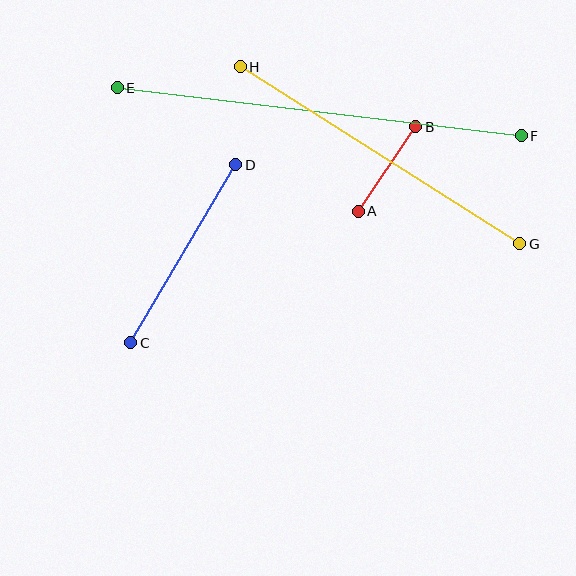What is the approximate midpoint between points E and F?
The midpoint is at approximately (319, 112) pixels.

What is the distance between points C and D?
The distance is approximately 206 pixels.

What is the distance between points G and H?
The distance is approximately 330 pixels.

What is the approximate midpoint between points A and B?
The midpoint is at approximately (387, 169) pixels.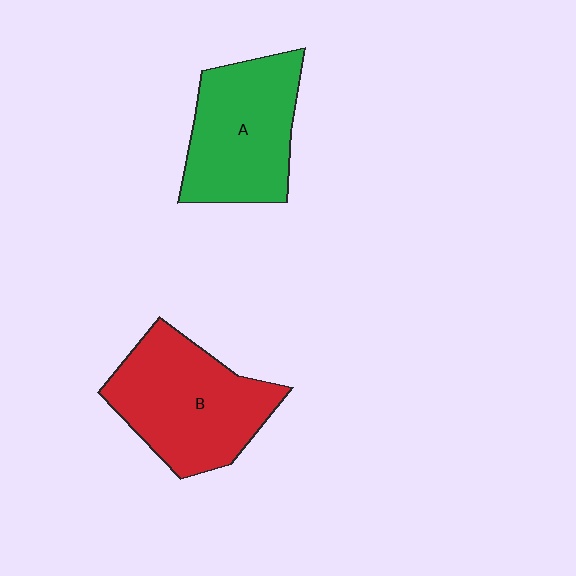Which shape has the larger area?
Shape B (red).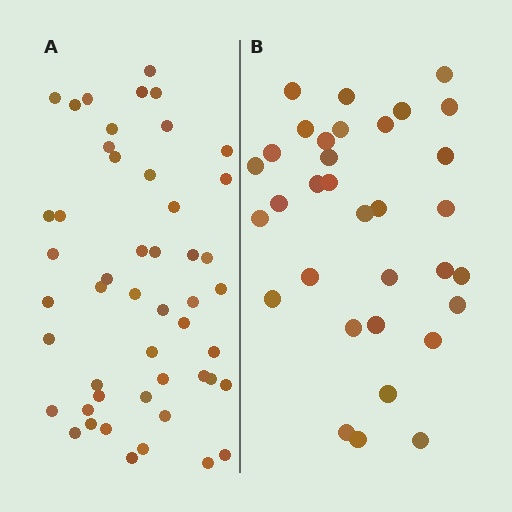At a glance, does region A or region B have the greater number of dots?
Region A (the left region) has more dots.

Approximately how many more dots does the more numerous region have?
Region A has approximately 15 more dots than region B.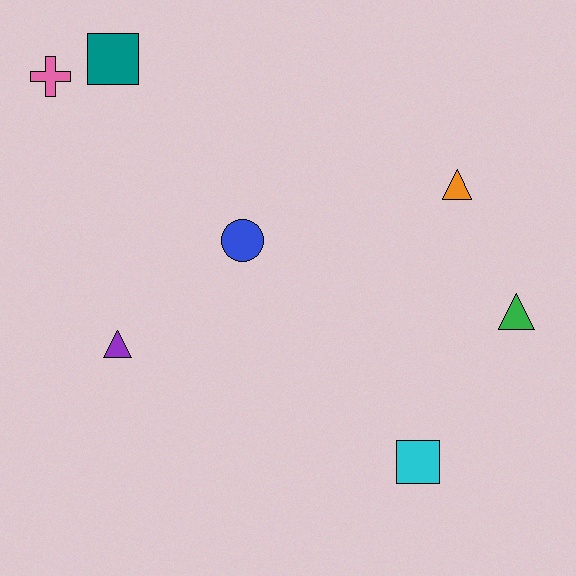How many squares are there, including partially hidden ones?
There are 2 squares.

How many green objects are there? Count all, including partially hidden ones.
There is 1 green object.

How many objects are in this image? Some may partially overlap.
There are 7 objects.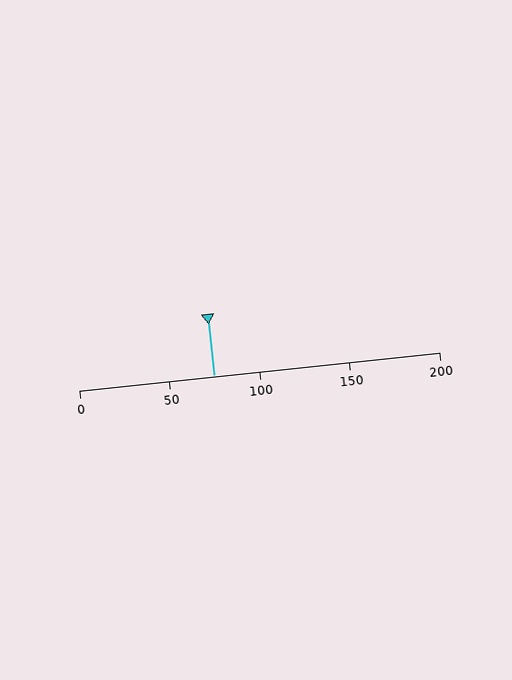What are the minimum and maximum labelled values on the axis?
The axis runs from 0 to 200.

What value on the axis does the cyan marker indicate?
The marker indicates approximately 75.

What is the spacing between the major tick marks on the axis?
The major ticks are spaced 50 apart.